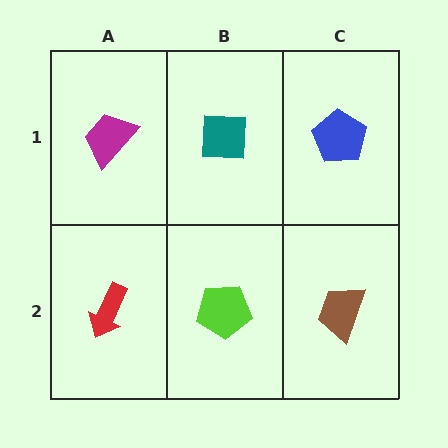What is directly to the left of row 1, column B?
A magenta trapezoid.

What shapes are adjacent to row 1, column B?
A lime pentagon (row 2, column B), a magenta trapezoid (row 1, column A), a blue pentagon (row 1, column C).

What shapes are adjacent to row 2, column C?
A blue pentagon (row 1, column C), a lime pentagon (row 2, column B).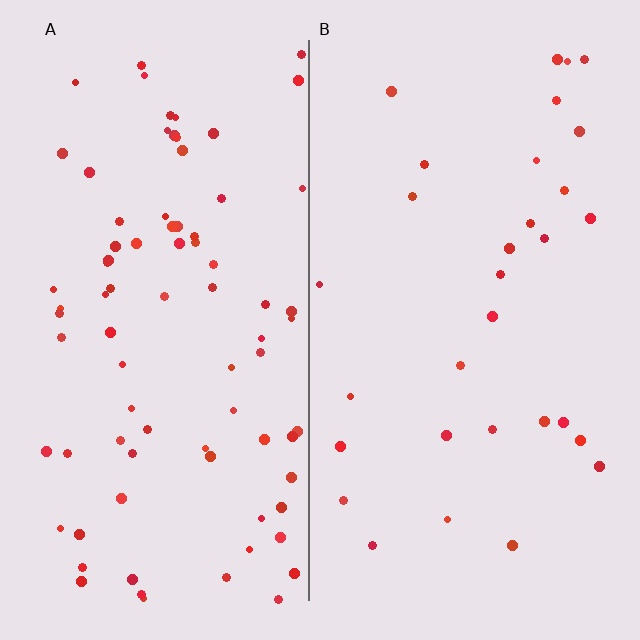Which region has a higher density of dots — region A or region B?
A (the left).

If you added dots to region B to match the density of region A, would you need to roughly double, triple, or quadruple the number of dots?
Approximately triple.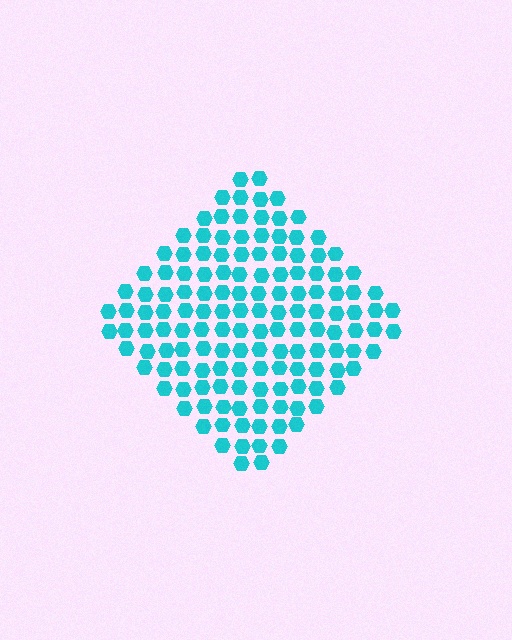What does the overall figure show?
The overall figure shows a diamond.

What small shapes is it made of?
It is made of small hexagons.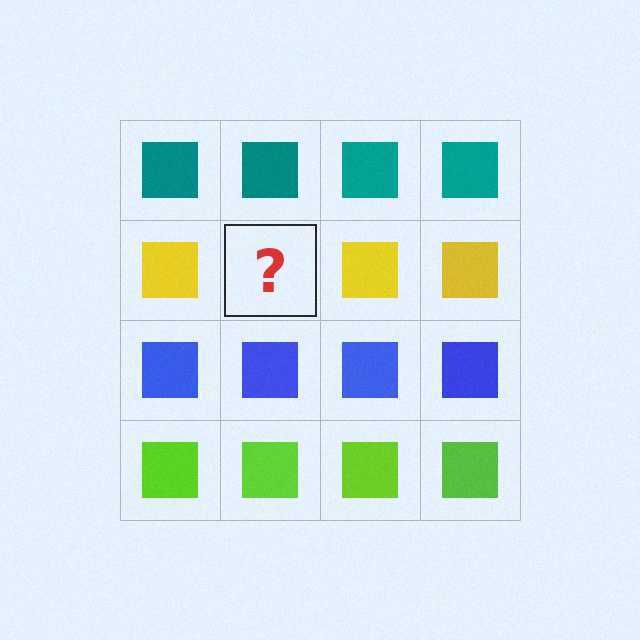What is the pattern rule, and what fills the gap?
The rule is that each row has a consistent color. The gap should be filled with a yellow square.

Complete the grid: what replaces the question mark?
The question mark should be replaced with a yellow square.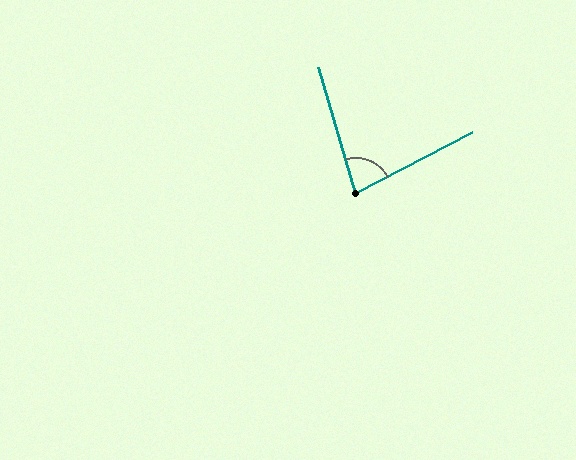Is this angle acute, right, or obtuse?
It is acute.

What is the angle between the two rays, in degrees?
Approximately 79 degrees.